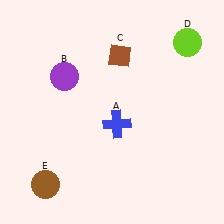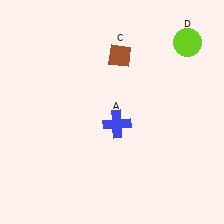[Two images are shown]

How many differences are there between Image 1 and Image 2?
There are 2 differences between the two images.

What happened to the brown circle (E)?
The brown circle (E) was removed in Image 2. It was in the bottom-left area of Image 1.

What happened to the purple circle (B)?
The purple circle (B) was removed in Image 2. It was in the top-left area of Image 1.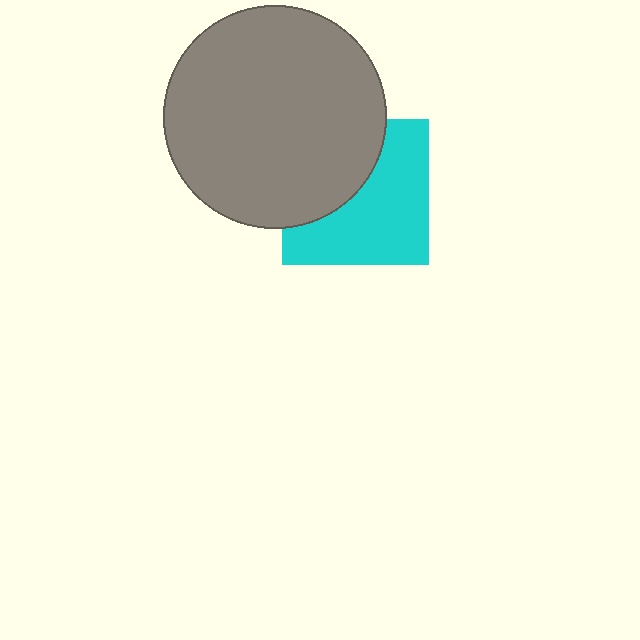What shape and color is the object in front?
The object in front is a gray circle.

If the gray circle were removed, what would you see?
You would see the complete cyan square.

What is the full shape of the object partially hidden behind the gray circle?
The partially hidden object is a cyan square.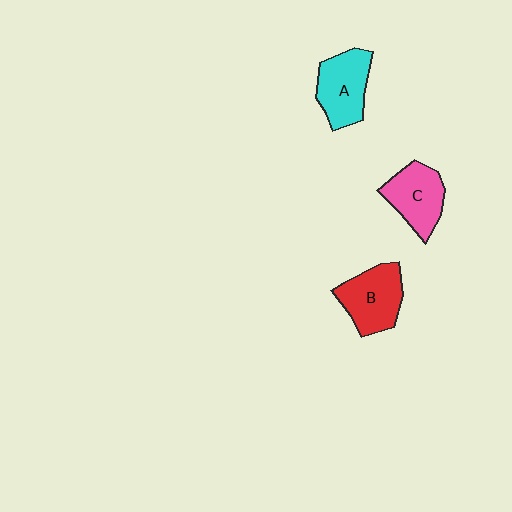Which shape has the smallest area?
Shape C (pink).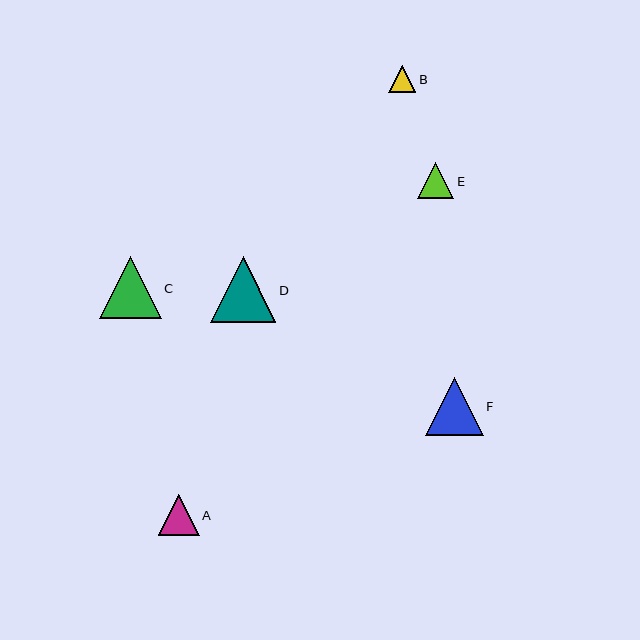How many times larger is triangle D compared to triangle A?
Triangle D is approximately 1.6 times the size of triangle A.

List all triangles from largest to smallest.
From largest to smallest: D, C, F, A, E, B.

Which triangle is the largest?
Triangle D is the largest with a size of approximately 65 pixels.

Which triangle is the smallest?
Triangle B is the smallest with a size of approximately 28 pixels.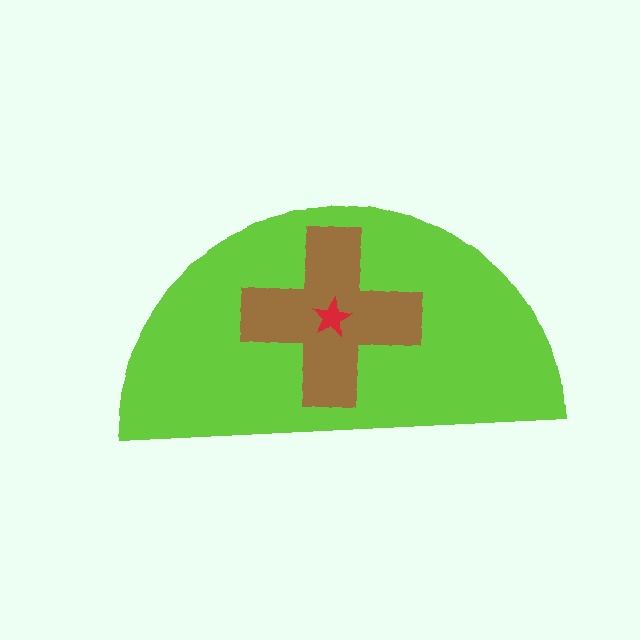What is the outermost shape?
The lime semicircle.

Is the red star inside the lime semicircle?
Yes.